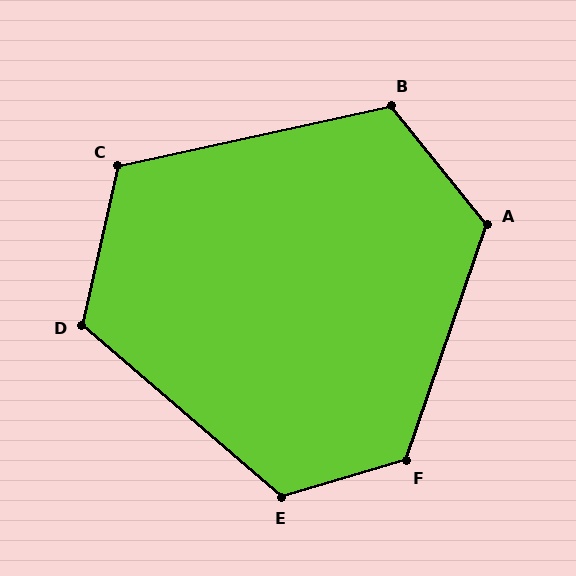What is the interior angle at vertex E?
Approximately 123 degrees (obtuse).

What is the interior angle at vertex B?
Approximately 117 degrees (obtuse).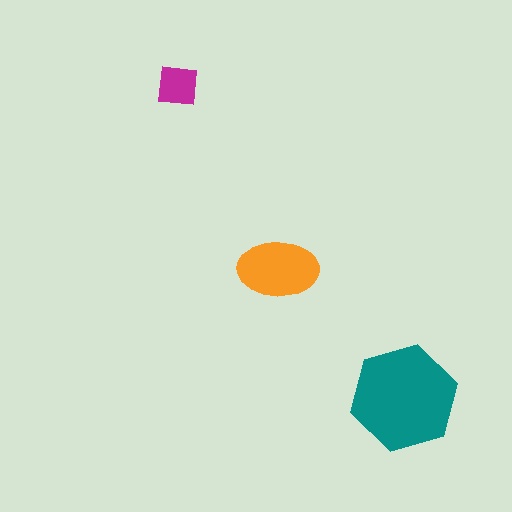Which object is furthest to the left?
The magenta square is leftmost.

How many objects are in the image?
There are 3 objects in the image.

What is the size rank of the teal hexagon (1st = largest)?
1st.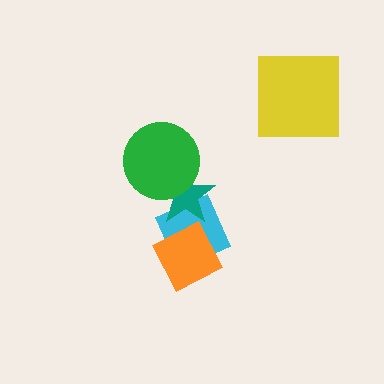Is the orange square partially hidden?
No, no other shape covers it.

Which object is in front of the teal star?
The green circle is in front of the teal star.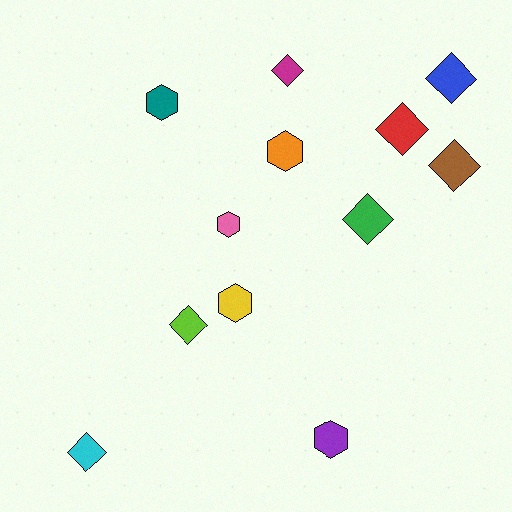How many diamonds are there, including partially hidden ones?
There are 7 diamonds.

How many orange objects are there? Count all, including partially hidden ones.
There is 1 orange object.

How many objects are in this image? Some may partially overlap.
There are 12 objects.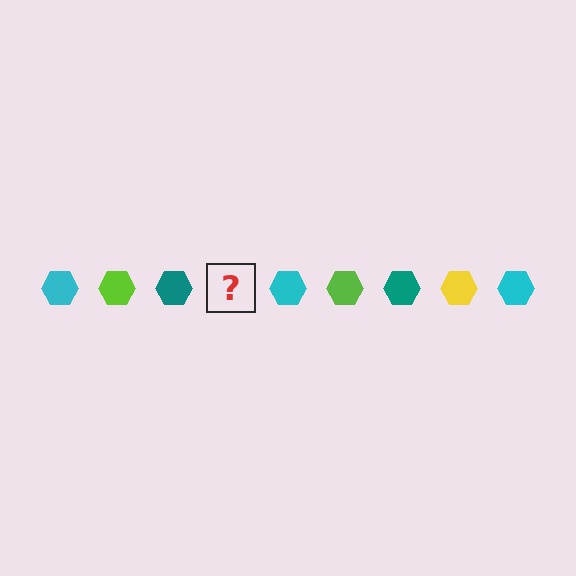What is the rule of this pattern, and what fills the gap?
The rule is that the pattern cycles through cyan, lime, teal, yellow hexagons. The gap should be filled with a yellow hexagon.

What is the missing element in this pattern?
The missing element is a yellow hexagon.